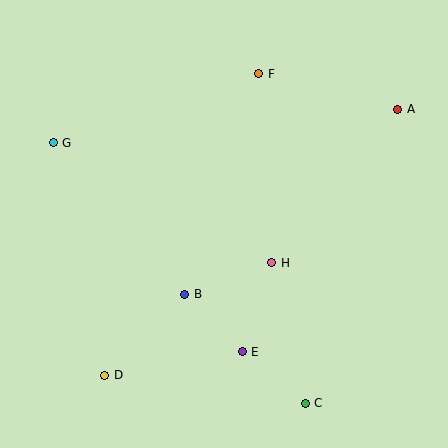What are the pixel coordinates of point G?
Point G is at (53, 143).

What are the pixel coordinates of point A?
Point A is at (398, 109).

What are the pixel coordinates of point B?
Point B is at (185, 294).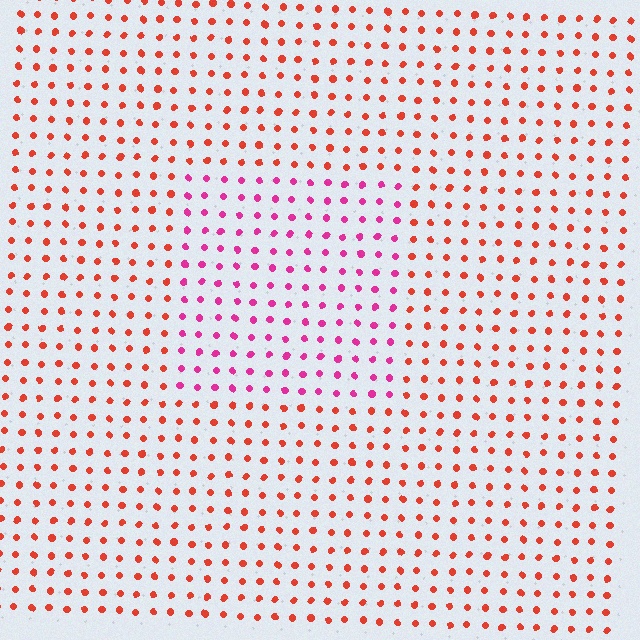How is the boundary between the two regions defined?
The boundary is defined purely by a slight shift in hue (about 42 degrees). Spacing, size, and orientation are identical on both sides.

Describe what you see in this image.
The image is filled with small red elements in a uniform arrangement. A rectangle-shaped region is visible where the elements are tinted to a slightly different hue, forming a subtle color boundary.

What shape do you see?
I see a rectangle.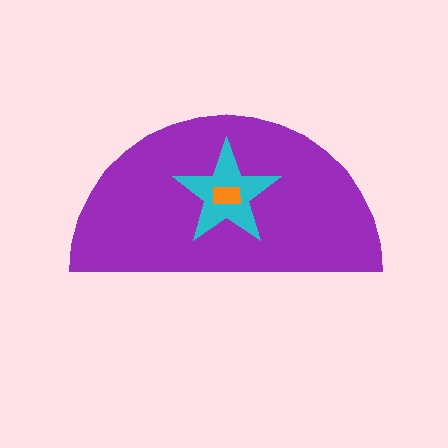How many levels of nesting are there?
3.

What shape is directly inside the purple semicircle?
The cyan star.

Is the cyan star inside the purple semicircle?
Yes.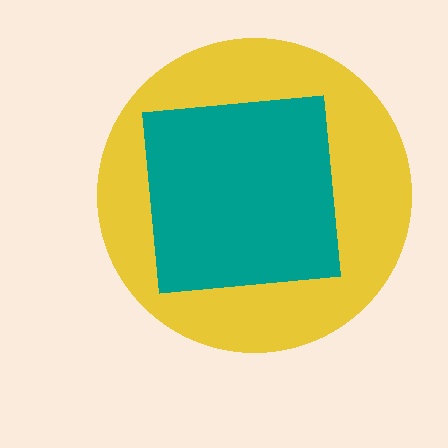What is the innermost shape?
The teal square.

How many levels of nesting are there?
2.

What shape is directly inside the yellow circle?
The teal square.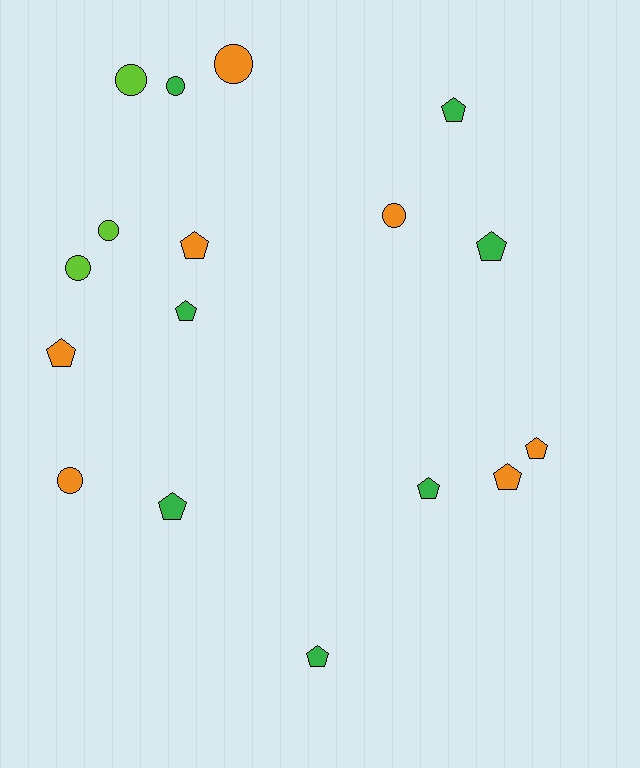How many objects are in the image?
There are 17 objects.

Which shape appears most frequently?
Pentagon, with 10 objects.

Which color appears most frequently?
Orange, with 7 objects.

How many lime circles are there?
There are 3 lime circles.